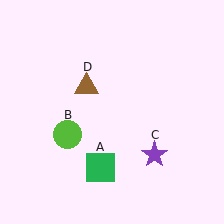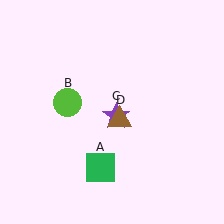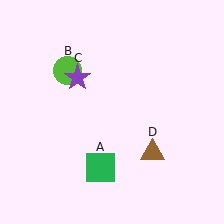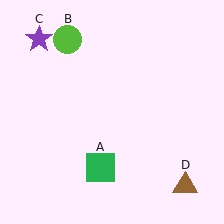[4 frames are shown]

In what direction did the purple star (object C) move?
The purple star (object C) moved up and to the left.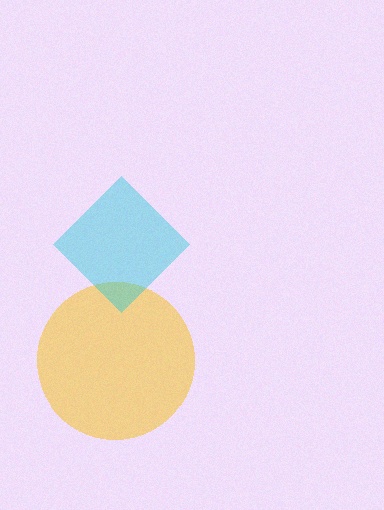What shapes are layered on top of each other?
The layered shapes are: a yellow circle, a cyan diamond.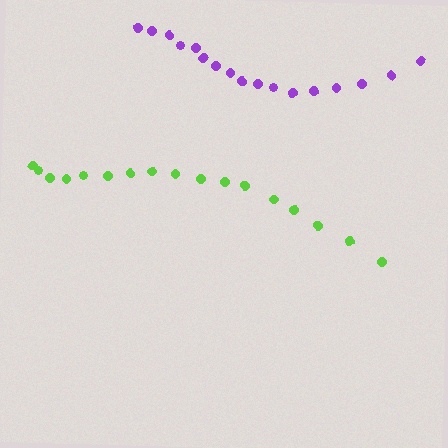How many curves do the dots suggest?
There are 2 distinct paths.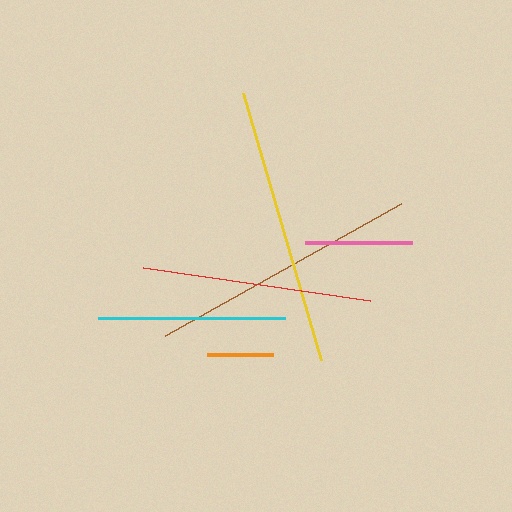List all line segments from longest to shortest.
From longest to shortest: yellow, brown, red, cyan, pink, orange.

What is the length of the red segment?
The red segment is approximately 229 pixels long.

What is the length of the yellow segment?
The yellow segment is approximately 279 pixels long.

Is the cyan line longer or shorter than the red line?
The red line is longer than the cyan line.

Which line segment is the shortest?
The orange line is the shortest at approximately 67 pixels.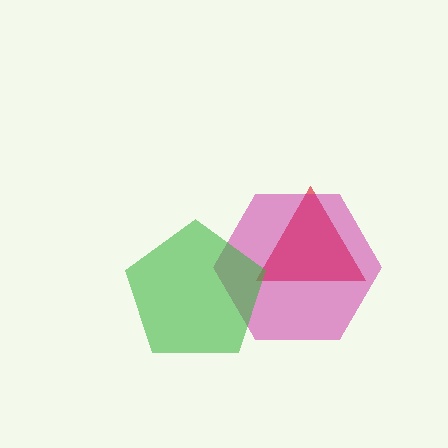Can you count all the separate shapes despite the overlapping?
Yes, there are 3 separate shapes.